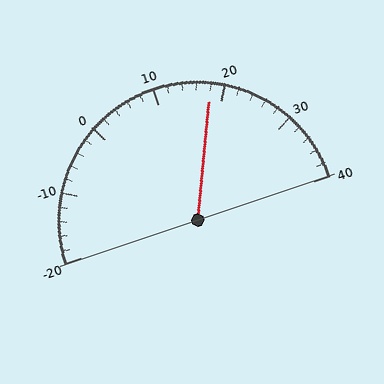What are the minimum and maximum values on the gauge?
The gauge ranges from -20 to 40.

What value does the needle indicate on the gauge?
The needle indicates approximately 18.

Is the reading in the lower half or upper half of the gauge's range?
The reading is in the upper half of the range (-20 to 40).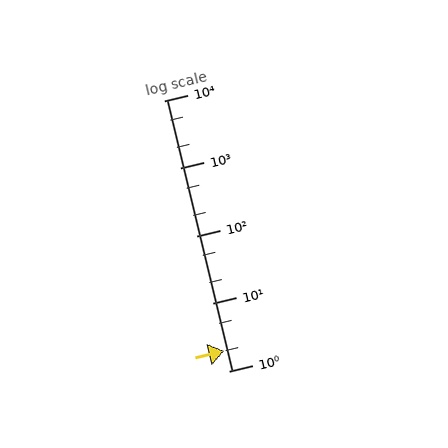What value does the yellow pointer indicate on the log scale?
The pointer indicates approximately 2.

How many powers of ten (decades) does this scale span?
The scale spans 4 decades, from 1 to 10000.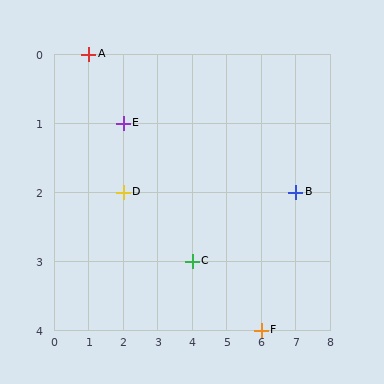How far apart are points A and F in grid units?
Points A and F are 5 columns and 4 rows apart (about 6.4 grid units diagonally).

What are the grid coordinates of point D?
Point D is at grid coordinates (2, 2).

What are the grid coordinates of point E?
Point E is at grid coordinates (2, 1).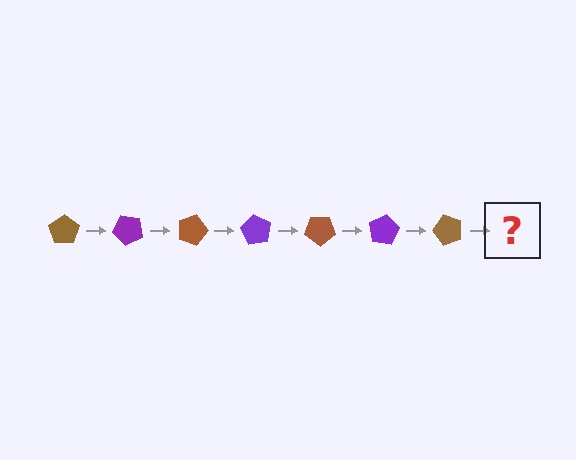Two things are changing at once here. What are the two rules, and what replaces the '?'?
The two rules are that it rotates 45 degrees each step and the color cycles through brown and purple. The '?' should be a purple pentagon, rotated 315 degrees from the start.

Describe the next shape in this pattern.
It should be a purple pentagon, rotated 315 degrees from the start.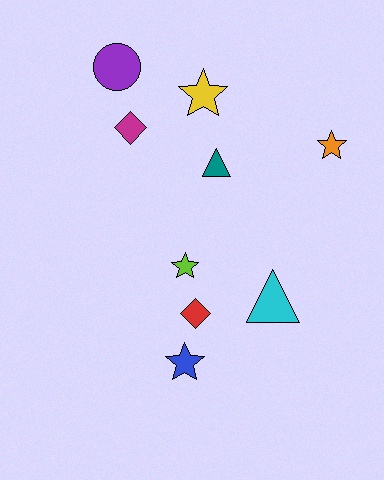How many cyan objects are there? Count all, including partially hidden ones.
There is 1 cyan object.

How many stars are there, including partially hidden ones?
There are 4 stars.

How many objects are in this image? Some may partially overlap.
There are 9 objects.